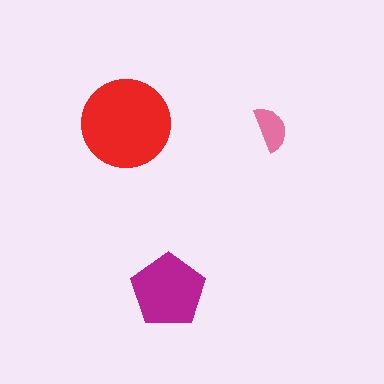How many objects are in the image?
There are 3 objects in the image.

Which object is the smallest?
The pink semicircle.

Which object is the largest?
The red circle.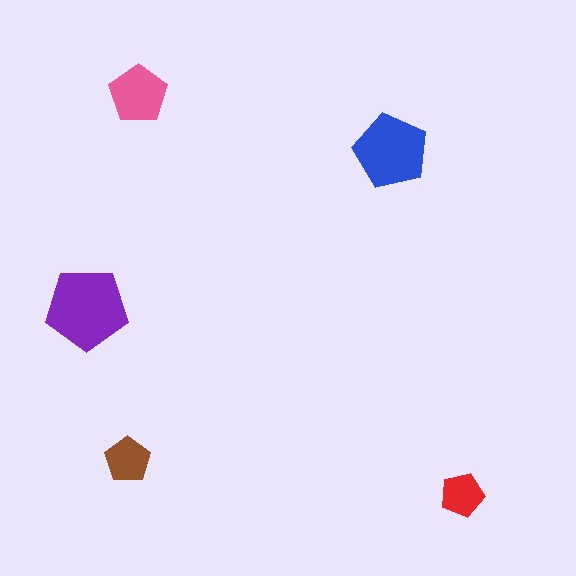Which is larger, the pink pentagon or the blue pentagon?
The blue one.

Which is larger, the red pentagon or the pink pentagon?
The pink one.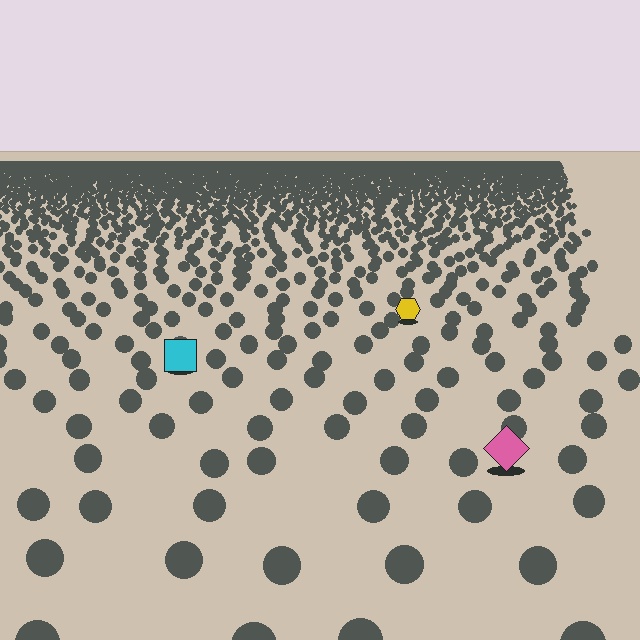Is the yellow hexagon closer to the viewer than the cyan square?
No. The cyan square is closer — you can tell from the texture gradient: the ground texture is coarser near it.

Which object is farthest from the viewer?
The yellow hexagon is farthest from the viewer. It appears smaller and the ground texture around it is denser.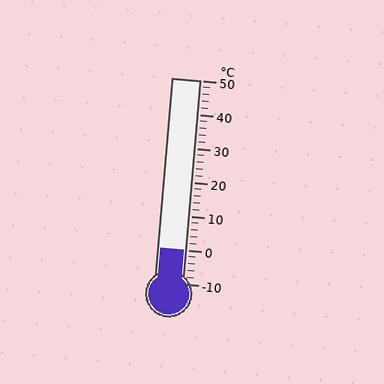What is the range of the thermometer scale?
The thermometer scale ranges from -10°C to 50°C.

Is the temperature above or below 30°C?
The temperature is below 30°C.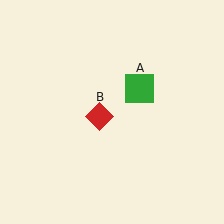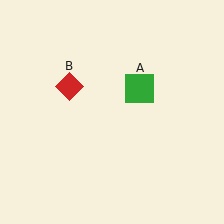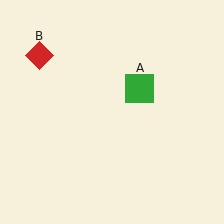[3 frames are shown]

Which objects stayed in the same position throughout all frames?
Green square (object A) remained stationary.